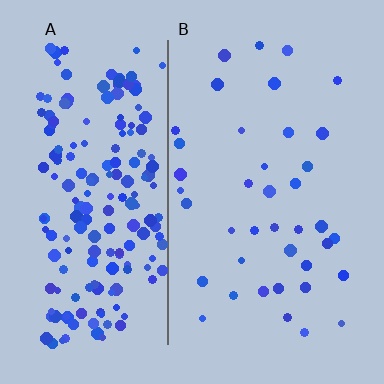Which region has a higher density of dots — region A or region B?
A (the left).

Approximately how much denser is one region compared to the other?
Approximately 4.6× — region A over region B.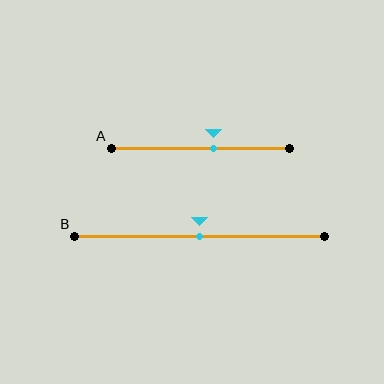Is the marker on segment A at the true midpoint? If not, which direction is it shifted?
No, the marker on segment A is shifted to the right by about 8% of the segment length.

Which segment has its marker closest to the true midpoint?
Segment B has its marker closest to the true midpoint.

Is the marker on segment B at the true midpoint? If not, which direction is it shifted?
Yes, the marker on segment B is at the true midpoint.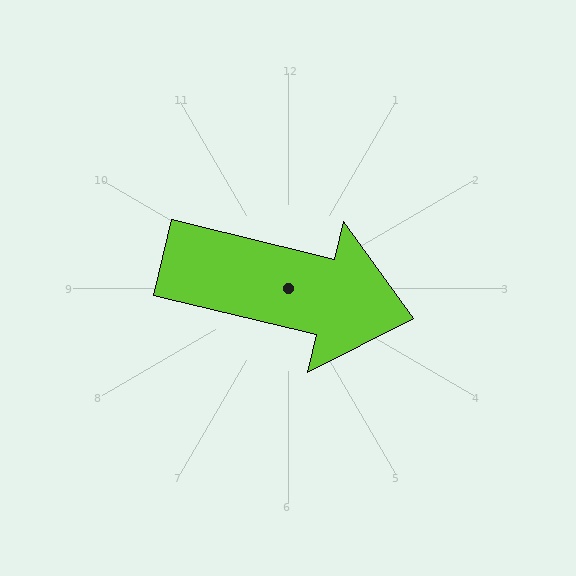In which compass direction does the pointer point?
East.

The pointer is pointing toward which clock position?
Roughly 3 o'clock.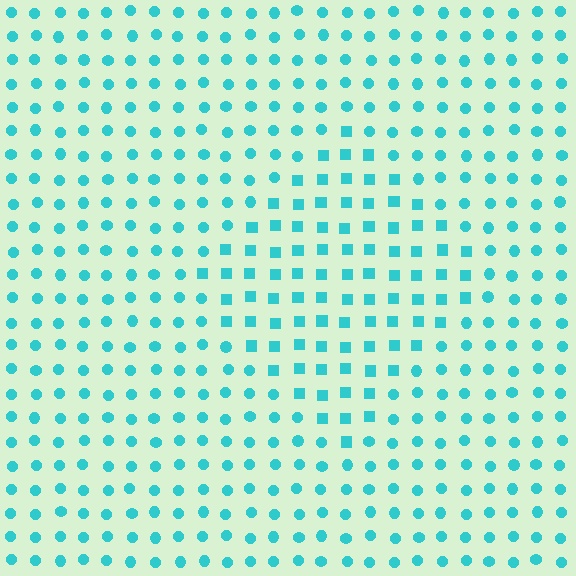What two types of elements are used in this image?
The image uses squares inside the diamond region and circles outside it.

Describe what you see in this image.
The image is filled with small cyan elements arranged in a uniform grid. A diamond-shaped region contains squares, while the surrounding area contains circles. The boundary is defined purely by the change in element shape.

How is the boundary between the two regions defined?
The boundary is defined by a change in element shape: squares inside vs. circles outside. All elements share the same color and spacing.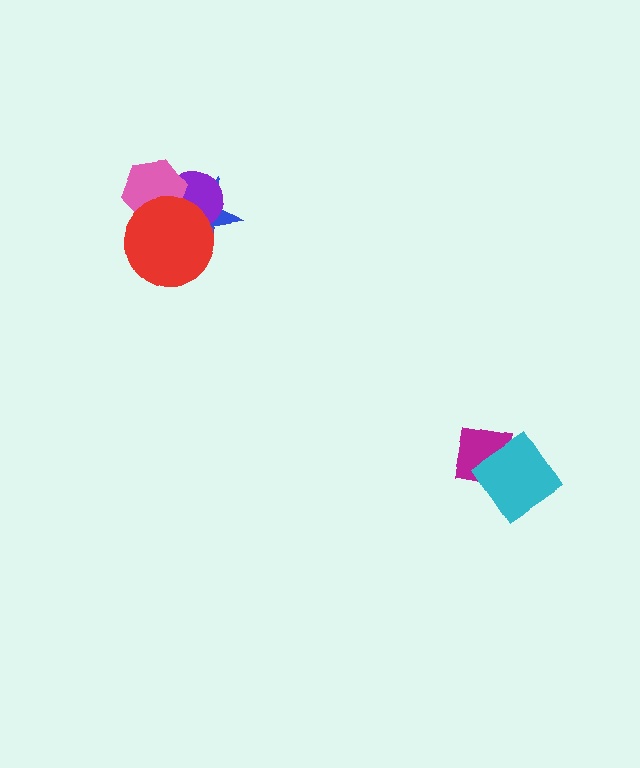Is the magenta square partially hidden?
Yes, it is partially covered by another shape.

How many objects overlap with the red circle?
3 objects overlap with the red circle.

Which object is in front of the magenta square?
The cyan diamond is in front of the magenta square.